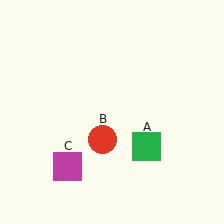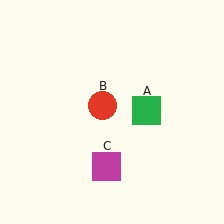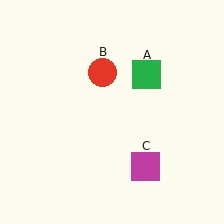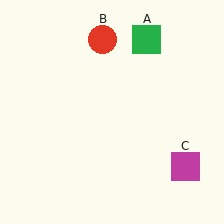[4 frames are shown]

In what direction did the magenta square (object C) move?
The magenta square (object C) moved right.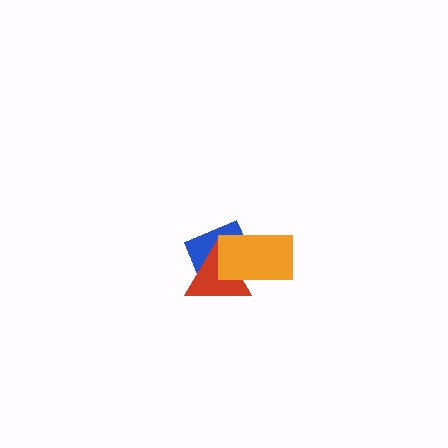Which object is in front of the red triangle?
The orange rectangle is in front of the red triangle.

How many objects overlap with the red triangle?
2 objects overlap with the red triangle.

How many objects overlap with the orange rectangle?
2 objects overlap with the orange rectangle.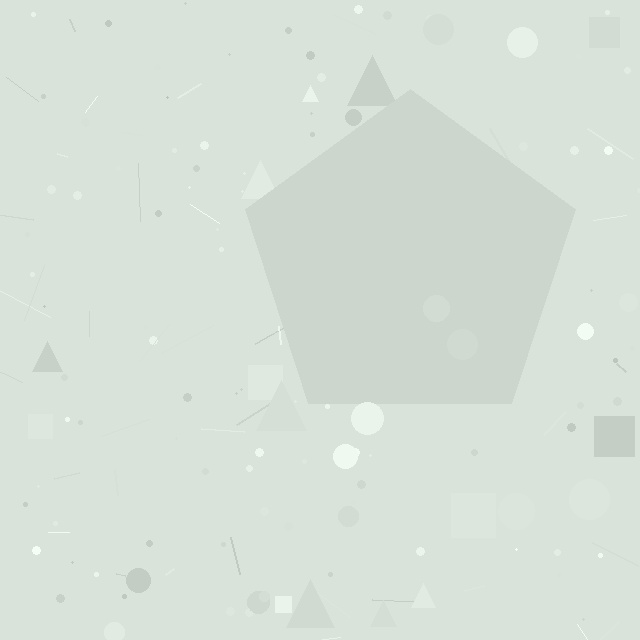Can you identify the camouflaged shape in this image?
The camouflaged shape is a pentagon.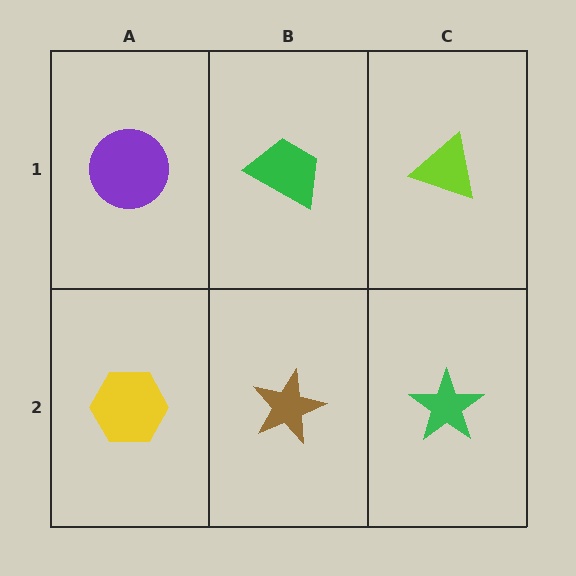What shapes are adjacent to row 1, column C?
A green star (row 2, column C), a green trapezoid (row 1, column B).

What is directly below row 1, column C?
A green star.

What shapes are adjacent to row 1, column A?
A yellow hexagon (row 2, column A), a green trapezoid (row 1, column B).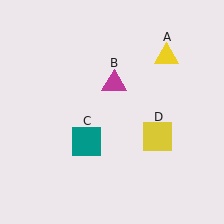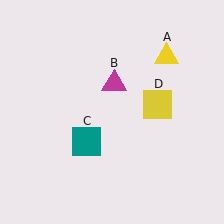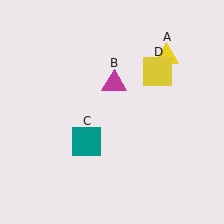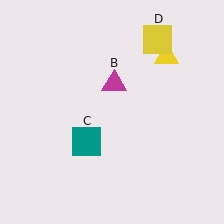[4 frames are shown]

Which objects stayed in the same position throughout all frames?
Yellow triangle (object A) and magenta triangle (object B) and teal square (object C) remained stationary.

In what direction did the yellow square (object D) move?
The yellow square (object D) moved up.